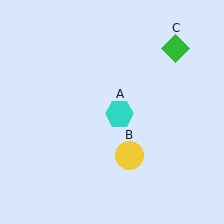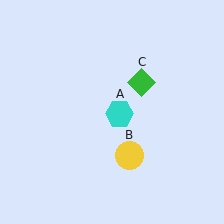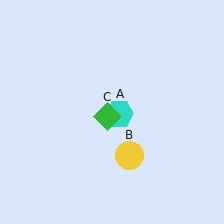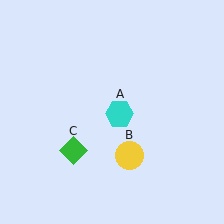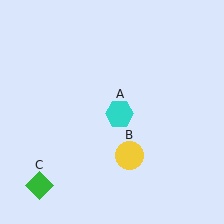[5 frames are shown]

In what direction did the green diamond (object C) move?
The green diamond (object C) moved down and to the left.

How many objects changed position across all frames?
1 object changed position: green diamond (object C).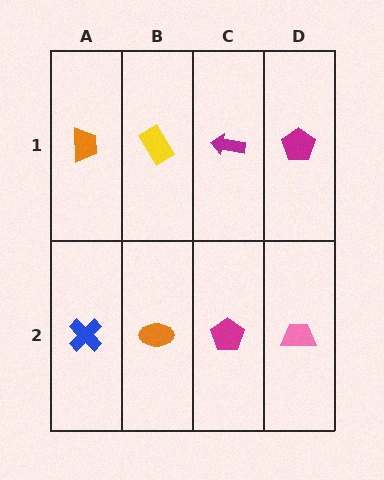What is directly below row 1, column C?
A magenta pentagon.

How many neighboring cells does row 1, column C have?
3.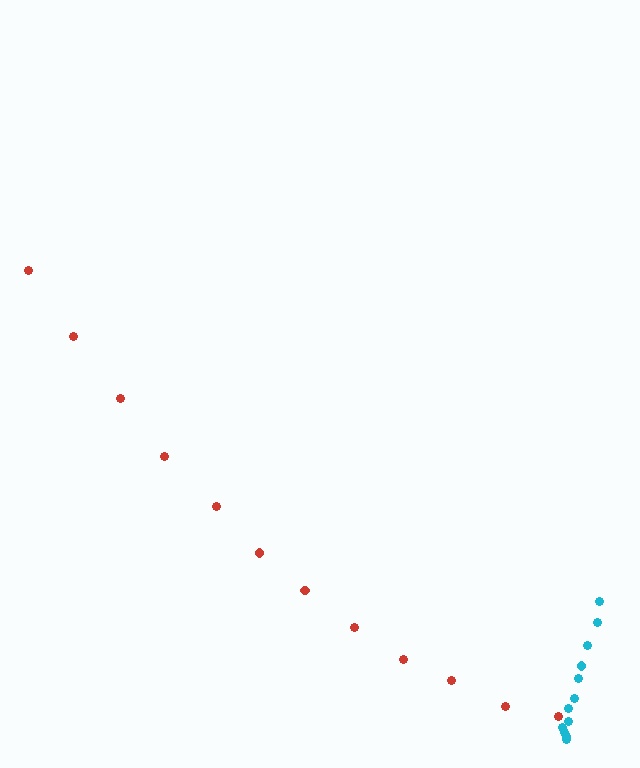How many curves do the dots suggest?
There are 2 distinct paths.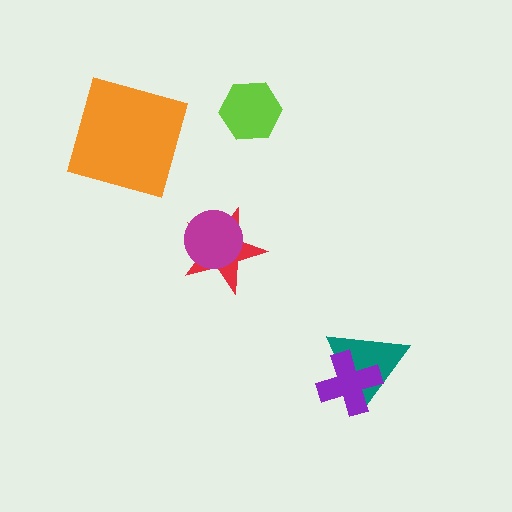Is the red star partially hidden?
Yes, it is partially covered by another shape.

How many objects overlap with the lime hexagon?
0 objects overlap with the lime hexagon.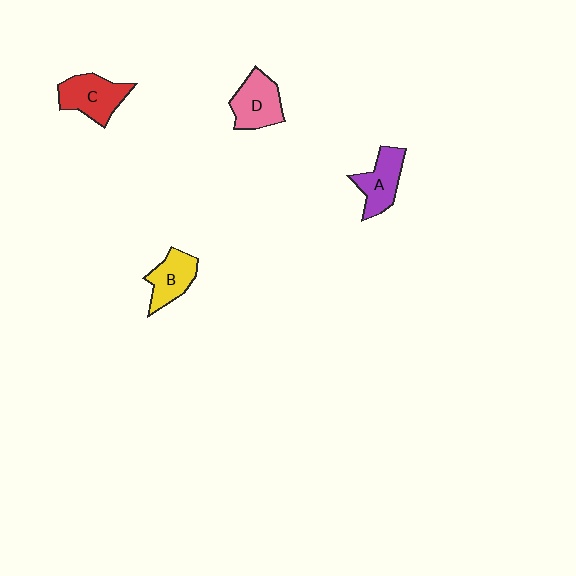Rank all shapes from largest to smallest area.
From largest to smallest: C (red), D (pink), A (purple), B (yellow).